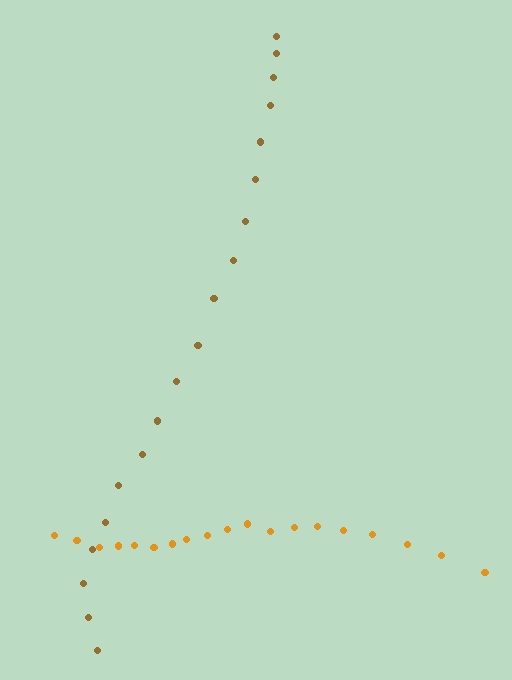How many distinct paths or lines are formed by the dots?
There are 2 distinct paths.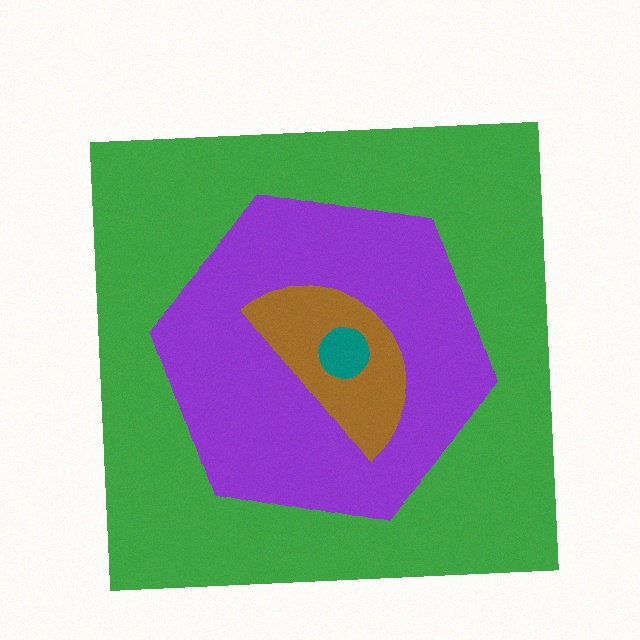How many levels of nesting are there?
4.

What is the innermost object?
The teal circle.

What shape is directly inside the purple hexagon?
The brown semicircle.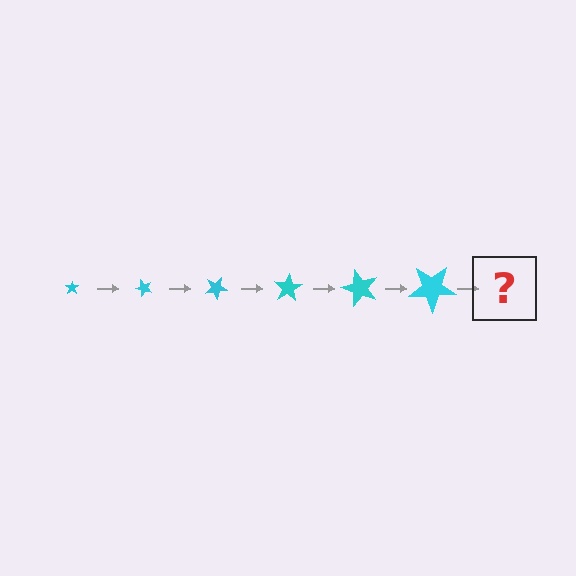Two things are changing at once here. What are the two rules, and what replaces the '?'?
The two rules are that the star grows larger each step and it rotates 50 degrees each step. The '?' should be a star, larger than the previous one and rotated 300 degrees from the start.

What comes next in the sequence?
The next element should be a star, larger than the previous one and rotated 300 degrees from the start.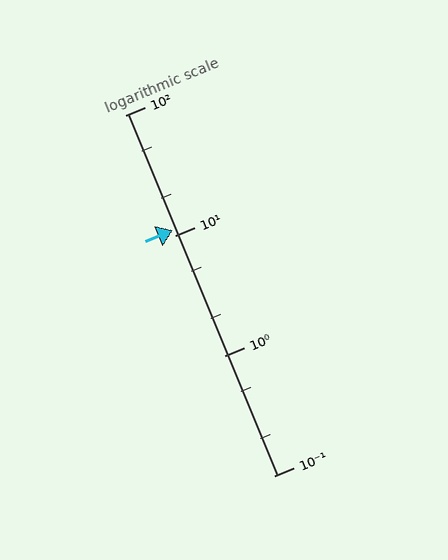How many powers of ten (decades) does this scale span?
The scale spans 3 decades, from 0.1 to 100.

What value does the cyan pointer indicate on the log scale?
The pointer indicates approximately 11.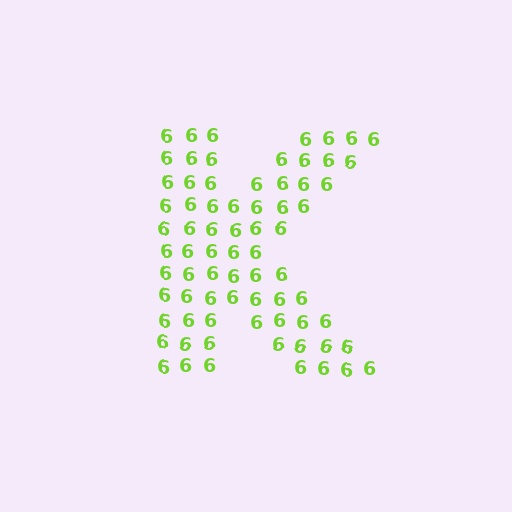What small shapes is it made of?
It is made of small digit 6's.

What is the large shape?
The large shape is the letter K.